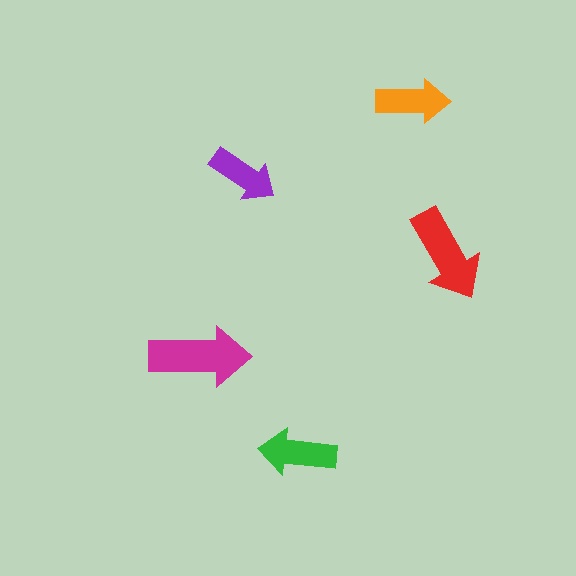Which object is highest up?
The orange arrow is topmost.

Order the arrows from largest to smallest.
the magenta one, the red one, the green one, the orange one, the purple one.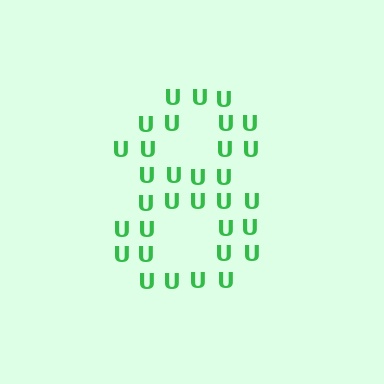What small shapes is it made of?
It is made of small letter U's.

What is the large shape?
The large shape is the digit 8.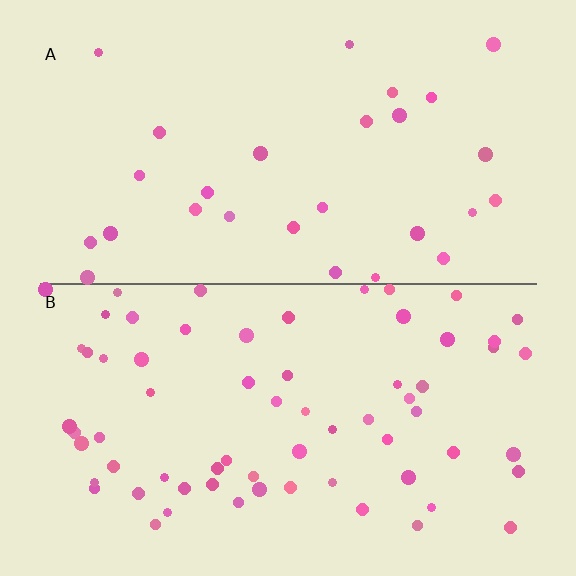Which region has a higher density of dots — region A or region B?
B (the bottom).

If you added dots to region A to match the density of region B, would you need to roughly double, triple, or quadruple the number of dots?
Approximately double.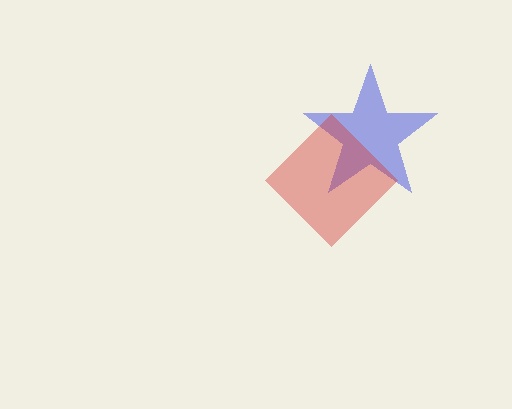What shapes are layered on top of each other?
The layered shapes are: a blue star, a red diamond.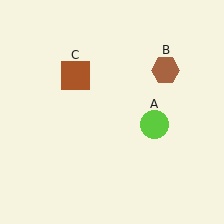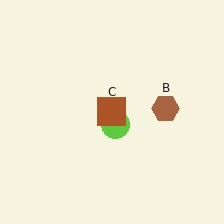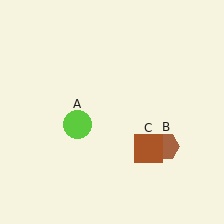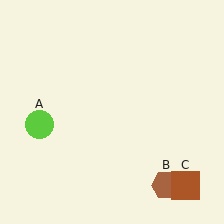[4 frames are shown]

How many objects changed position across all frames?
3 objects changed position: lime circle (object A), brown hexagon (object B), brown square (object C).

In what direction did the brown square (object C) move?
The brown square (object C) moved down and to the right.